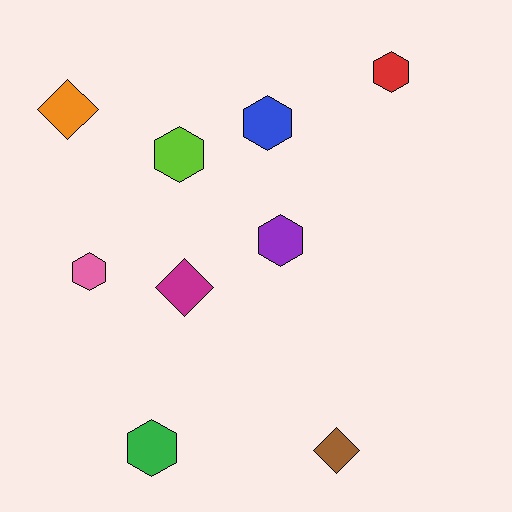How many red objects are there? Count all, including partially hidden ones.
There is 1 red object.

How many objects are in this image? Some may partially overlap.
There are 9 objects.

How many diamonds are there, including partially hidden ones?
There are 3 diamonds.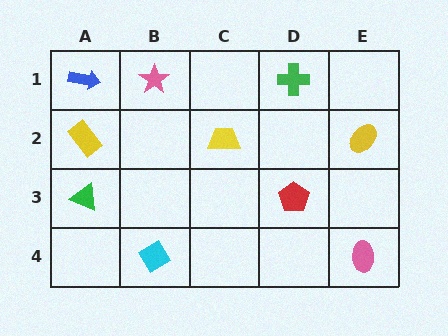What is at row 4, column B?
A cyan diamond.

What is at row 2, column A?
A yellow rectangle.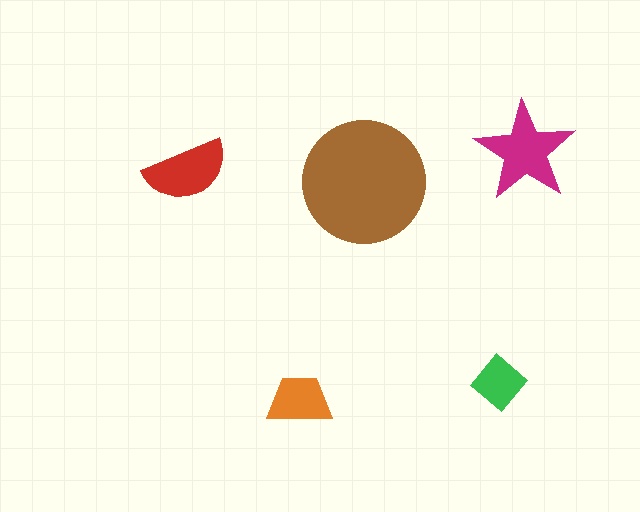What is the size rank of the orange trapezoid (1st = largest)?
4th.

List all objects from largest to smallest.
The brown circle, the magenta star, the red semicircle, the orange trapezoid, the green diamond.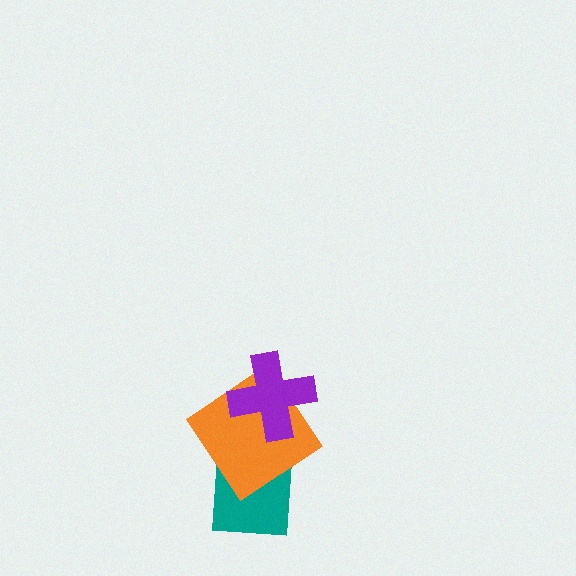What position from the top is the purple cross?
The purple cross is 1st from the top.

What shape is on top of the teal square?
The orange diamond is on top of the teal square.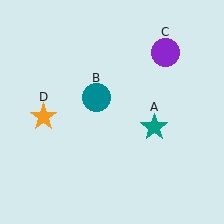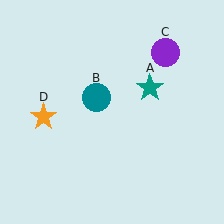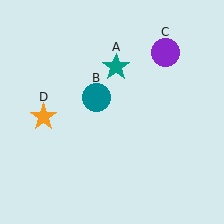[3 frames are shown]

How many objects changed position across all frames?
1 object changed position: teal star (object A).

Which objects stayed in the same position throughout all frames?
Teal circle (object B) and purple circle (object C) and orange star (object D) remained stationary.